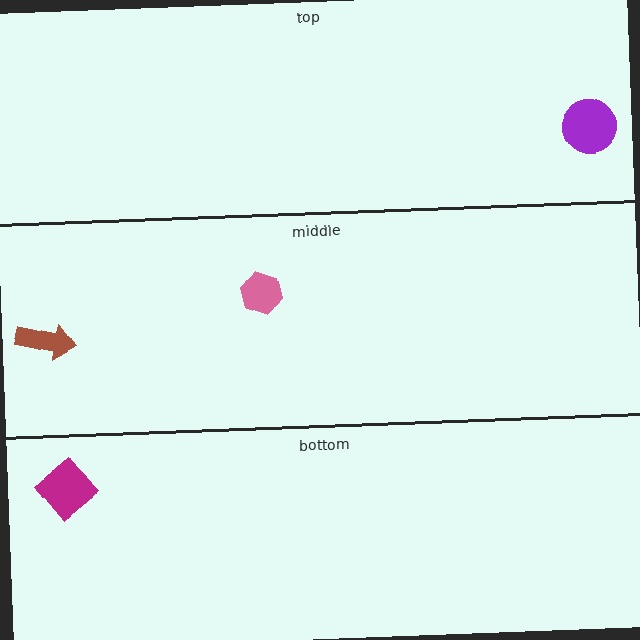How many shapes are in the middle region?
2.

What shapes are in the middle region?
The brown arrow, the pink hexagon.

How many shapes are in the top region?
1.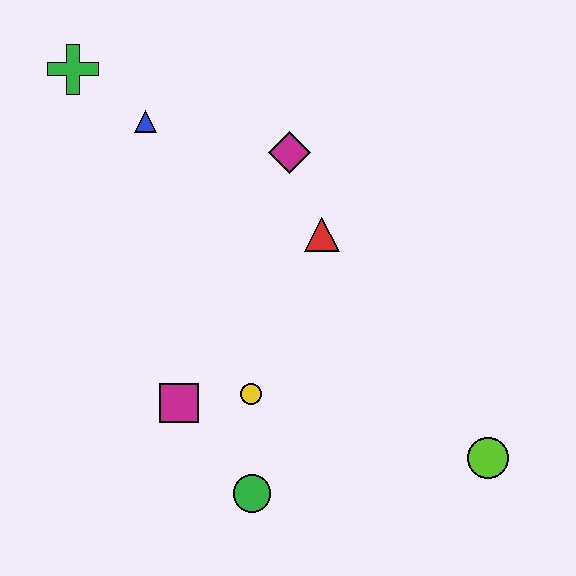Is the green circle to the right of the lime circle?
No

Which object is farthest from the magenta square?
The green cross is farthest from the magenta square.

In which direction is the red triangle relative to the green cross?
The red triangle is to the right of the green cross.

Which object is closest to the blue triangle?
The green cross is closest to the blue triangle.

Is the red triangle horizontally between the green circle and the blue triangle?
No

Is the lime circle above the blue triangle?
No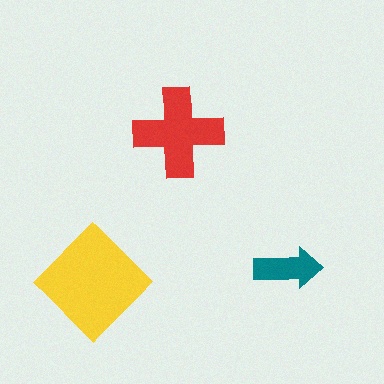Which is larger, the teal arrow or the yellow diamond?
The yellow diamond.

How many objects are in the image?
There are 3 objects in the image.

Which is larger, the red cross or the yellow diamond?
The yellow diamond.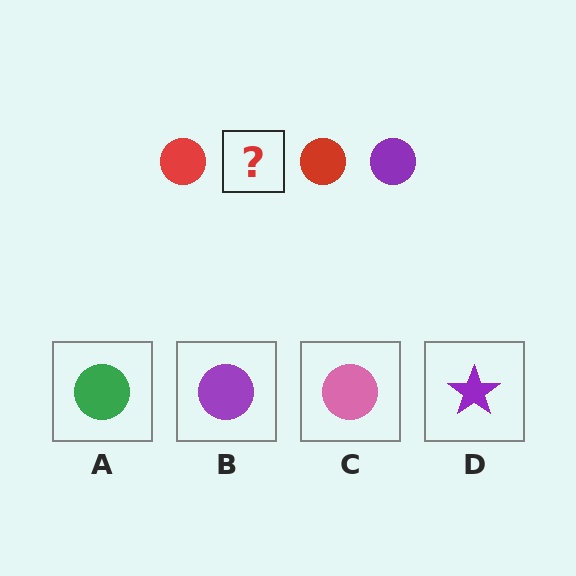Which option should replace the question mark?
Option B.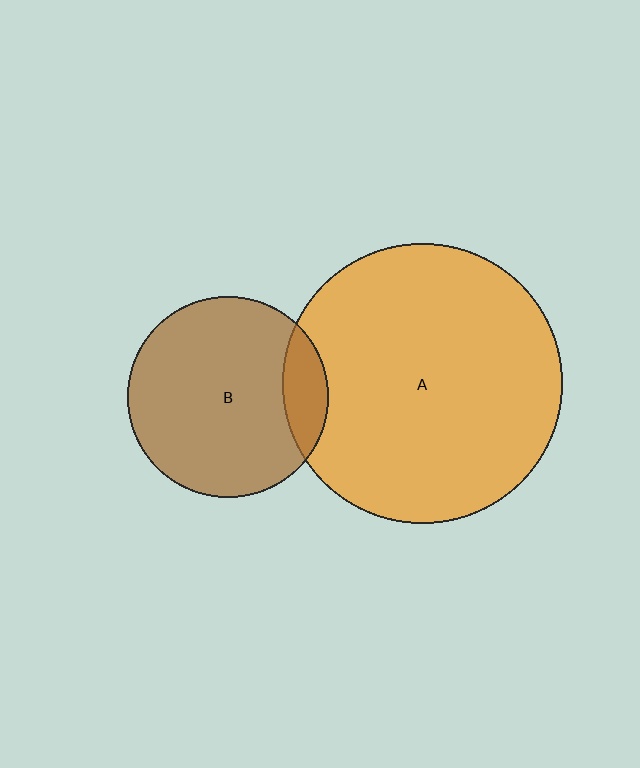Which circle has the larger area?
Circle A (orange).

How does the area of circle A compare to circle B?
Approximately 1.9 times.